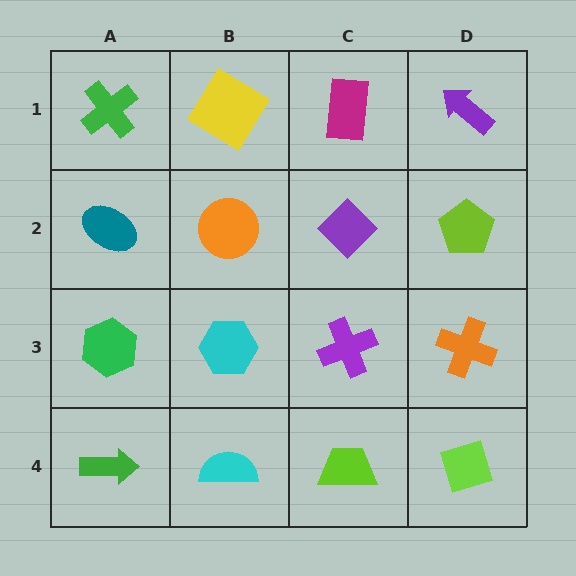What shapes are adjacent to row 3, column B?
An orange circle (row 2, column B), a cyan semicircle (row 4, column B), a green hexagon (row 3, column A), a purple cross (row 3, column C).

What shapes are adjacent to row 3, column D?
A lime pentagon (row 2, column D), a lime diamond (row 4, column D), a purple cross (row 3, column C).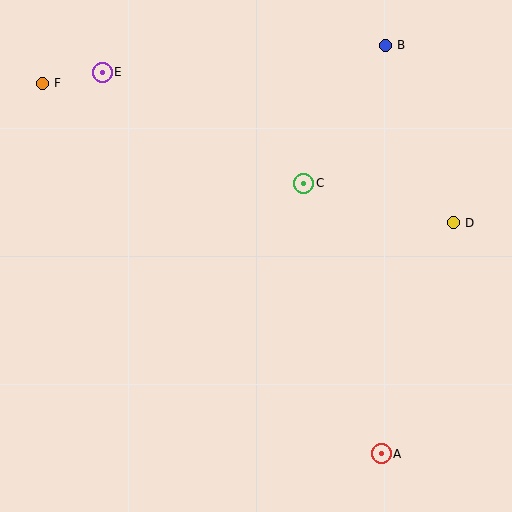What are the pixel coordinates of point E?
Point E is at (102, 72).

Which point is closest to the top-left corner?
Point F is closest to the top-left corner.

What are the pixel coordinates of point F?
Point F is at (42, 83).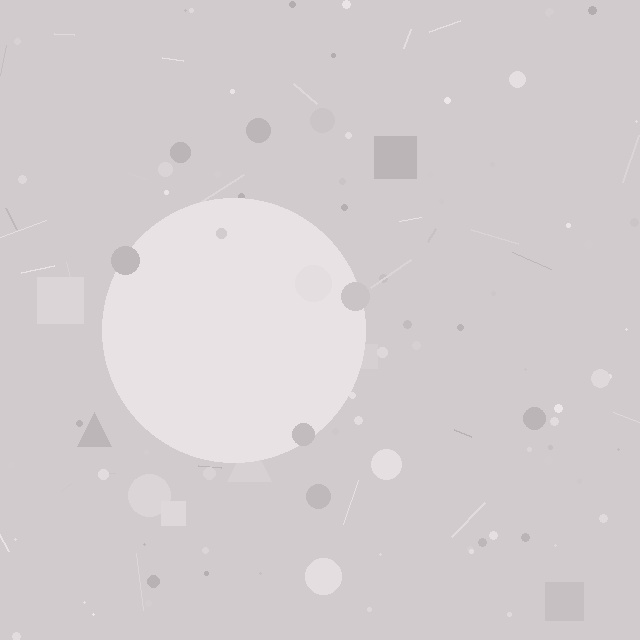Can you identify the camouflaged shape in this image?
The camouflaged shape is a circle.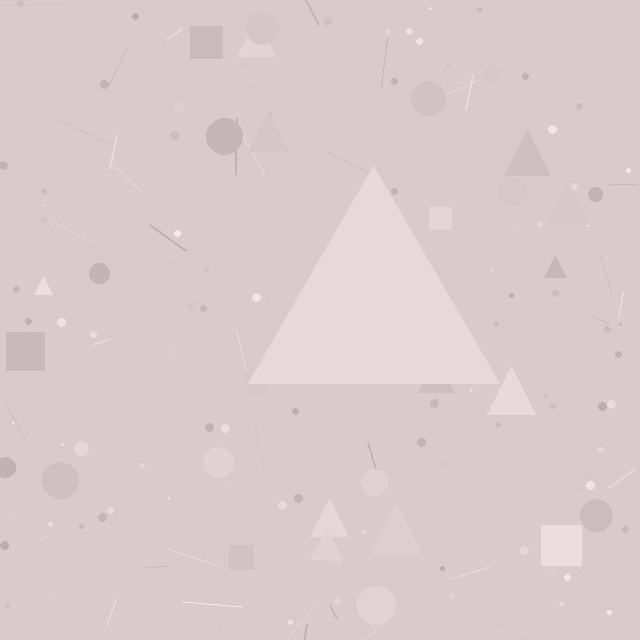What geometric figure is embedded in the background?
A triangle is embedded in the background.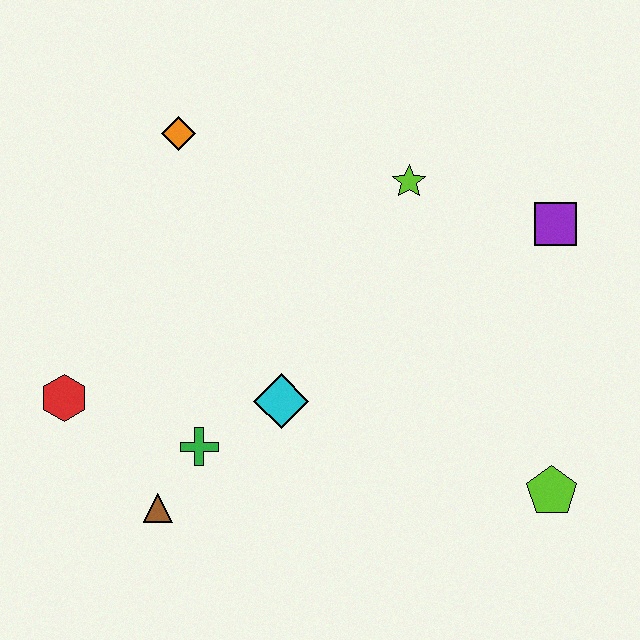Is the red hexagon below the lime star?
Yes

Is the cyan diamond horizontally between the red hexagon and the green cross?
No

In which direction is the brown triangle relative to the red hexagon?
The brown triangle is below the red hexagon.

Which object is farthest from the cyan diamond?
The purple square is farthest from the cyan diamond.